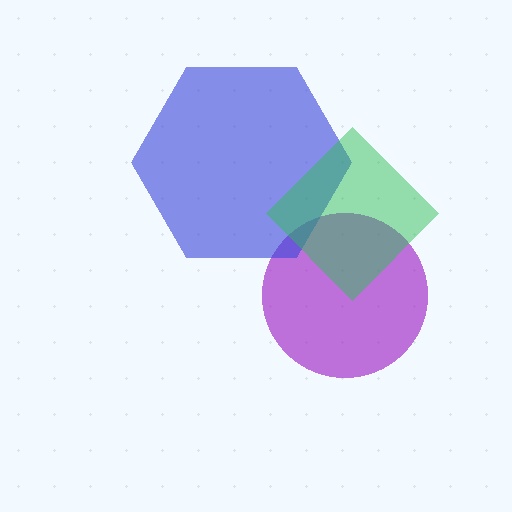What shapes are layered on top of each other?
The layered shapes are: a purple circle, a blue hexagon, a green diamond.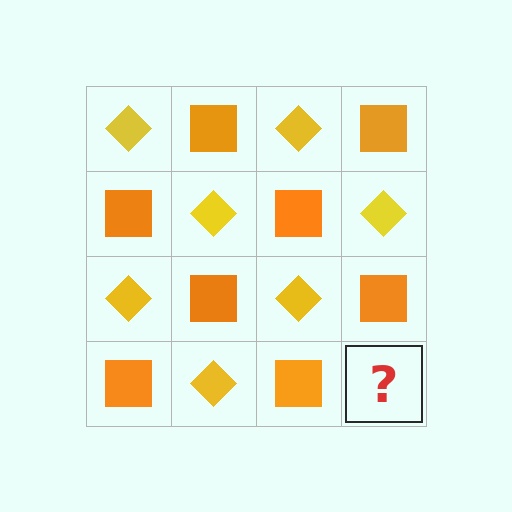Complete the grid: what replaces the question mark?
The question mark should be replaced with a yellow diamond.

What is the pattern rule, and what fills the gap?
The rule is that it alternates yellow diamond and orange square in a checkerboard pattern. The gap should be filled with a yellow diamond.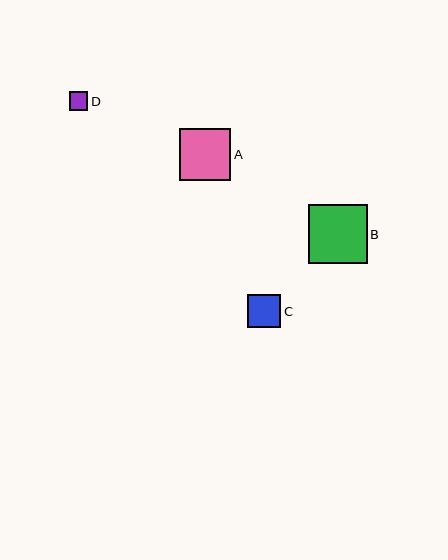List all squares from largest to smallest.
From largest to smallest: B, A, C, D.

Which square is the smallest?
Square D is the smallest with a size of approximately 19 pixels.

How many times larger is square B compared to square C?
Square B is approximately 1.8 times the size of square C.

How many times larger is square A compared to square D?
Square A is approximately 2.8 times the size of square D.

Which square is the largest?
Square B is the largest with a size of approximately 59 pixels.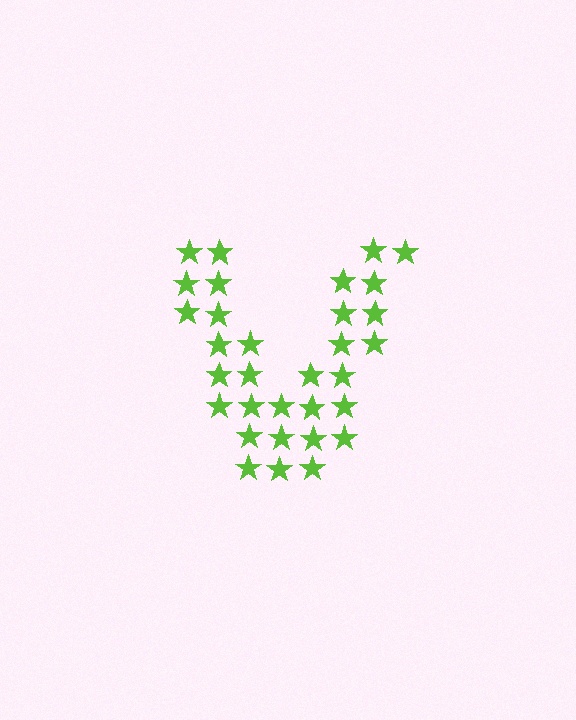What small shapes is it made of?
It is made of small stars.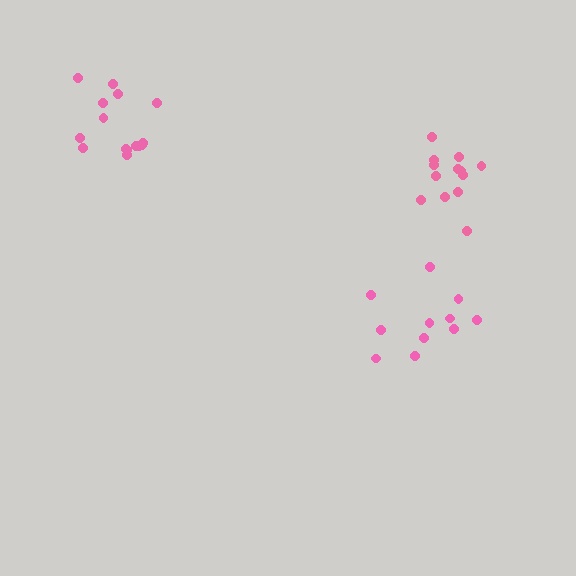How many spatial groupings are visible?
There are 3 spatial groupings.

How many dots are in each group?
Group 1: 11 dots, Group 2: 13 dots, Group 3: 15 dots (39 total).